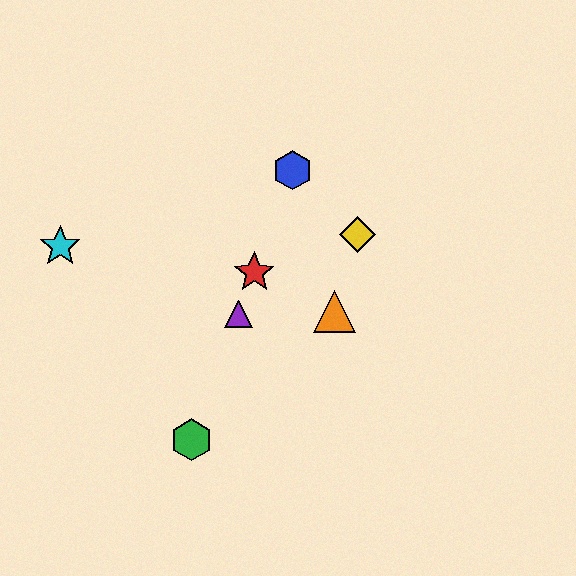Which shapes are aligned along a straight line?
The red star, the blue hexagon, the green hexagon, the purple triangle are aligned along a straight line.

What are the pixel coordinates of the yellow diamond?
The yellow diamond is at (358, 234).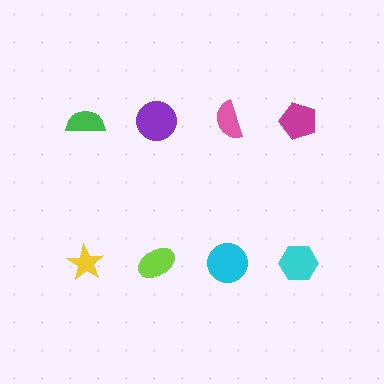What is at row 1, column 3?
A pink semicircle.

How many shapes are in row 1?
4 shapes.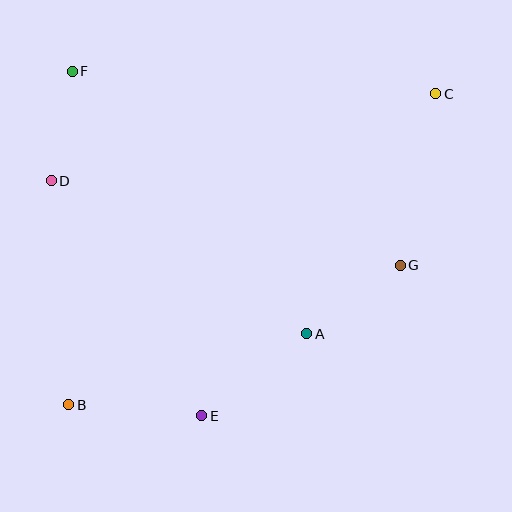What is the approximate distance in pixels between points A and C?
The distance between A and C is approximately 273 pixels.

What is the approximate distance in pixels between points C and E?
The distance between C and E is approximately 398 pixels.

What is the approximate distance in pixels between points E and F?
The distance between E and F is approximately 368 pixels.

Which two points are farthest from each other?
Points B and C are farthest from each other.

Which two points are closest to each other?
Points D and F are closest to each other.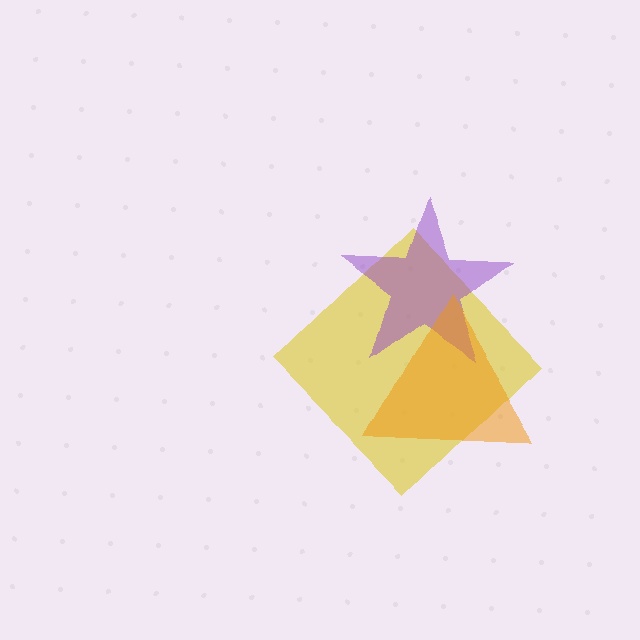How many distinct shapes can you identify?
There are 3 distinct shapes: a yellow diamond, a purple star, an orange triangle.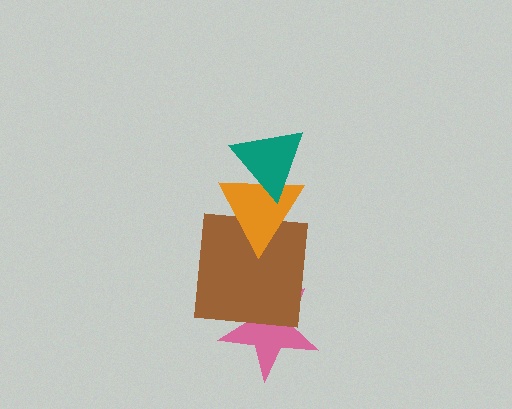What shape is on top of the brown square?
The orange triangle is on top of the brown square.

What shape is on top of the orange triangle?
The teal triangle is on top of the orange triangle.